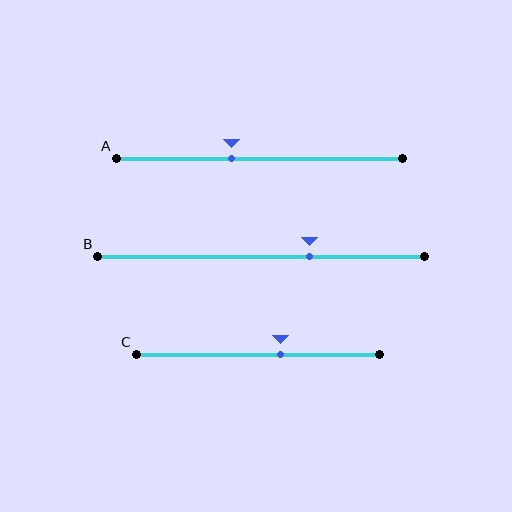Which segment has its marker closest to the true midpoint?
Segment C has its marker closest to the true midpoint.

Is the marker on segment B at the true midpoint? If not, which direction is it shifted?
No, the marker on segment B is shifted to the right by about 15% of the segment length.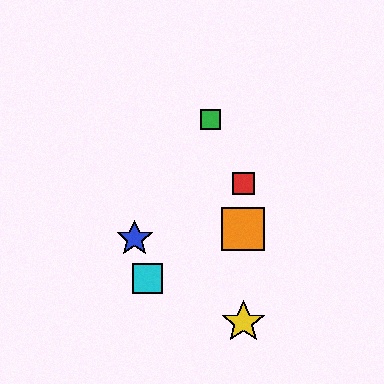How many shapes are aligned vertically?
4 shapes (the red square, the yellow star, the purple star, the orange square) are aligned vertically.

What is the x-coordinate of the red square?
The red square is at x≈243.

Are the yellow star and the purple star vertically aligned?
Yes, both are at x≈243.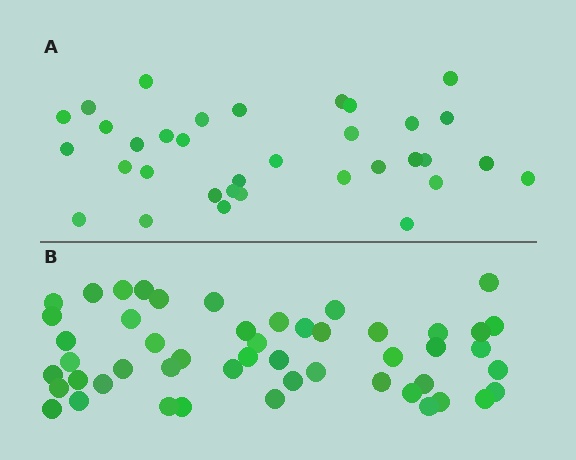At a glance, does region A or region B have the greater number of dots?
Region B (the bottom region) has more dots.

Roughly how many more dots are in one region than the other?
Region B has approximately 15 more dots than region A.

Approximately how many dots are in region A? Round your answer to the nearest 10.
About 30 dots. (The exact count is 34, which rounds to 30.)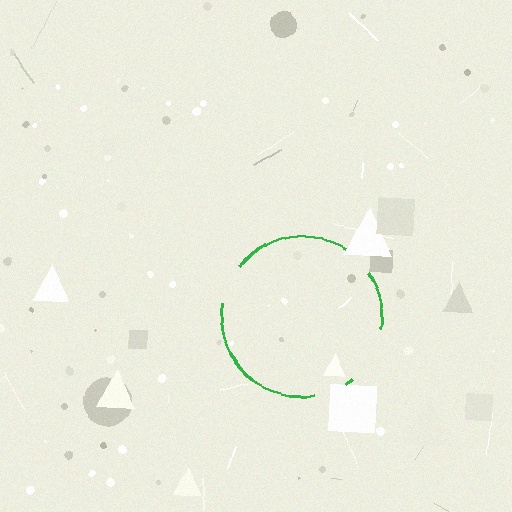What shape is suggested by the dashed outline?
The dashed outline suggests a circle.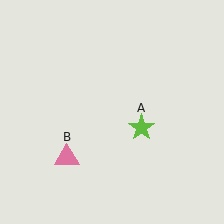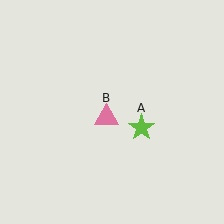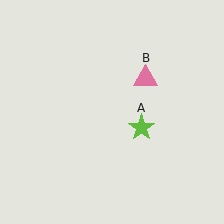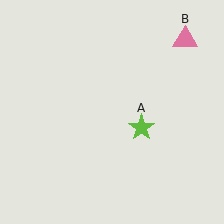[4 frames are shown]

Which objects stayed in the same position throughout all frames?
Lime star (object A) remained stationary.